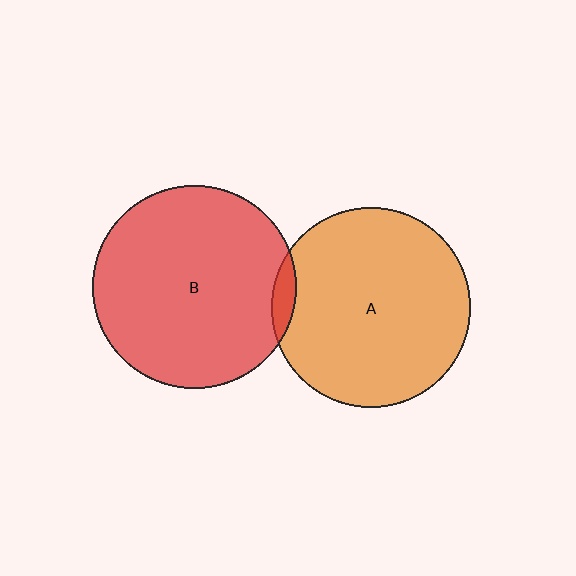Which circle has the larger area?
Circle B (red).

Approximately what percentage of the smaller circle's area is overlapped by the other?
Approximately 5%.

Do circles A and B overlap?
Yes.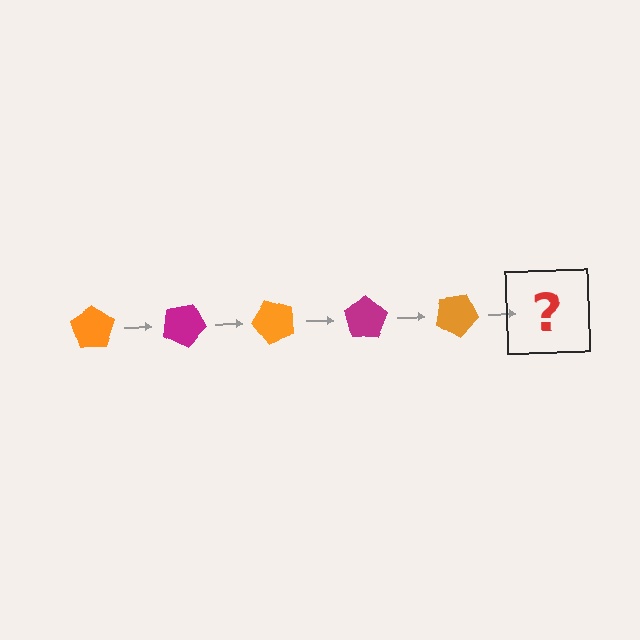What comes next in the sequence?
The next element should be a magenta pentagon, rotated 125 degrees from the start.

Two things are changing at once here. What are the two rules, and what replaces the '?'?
The two rules are that it rotates 25 degrees each step and the color cycles through orange and magenta. The '?' should be a magenta pentagon, rotated 125 degrees from the start.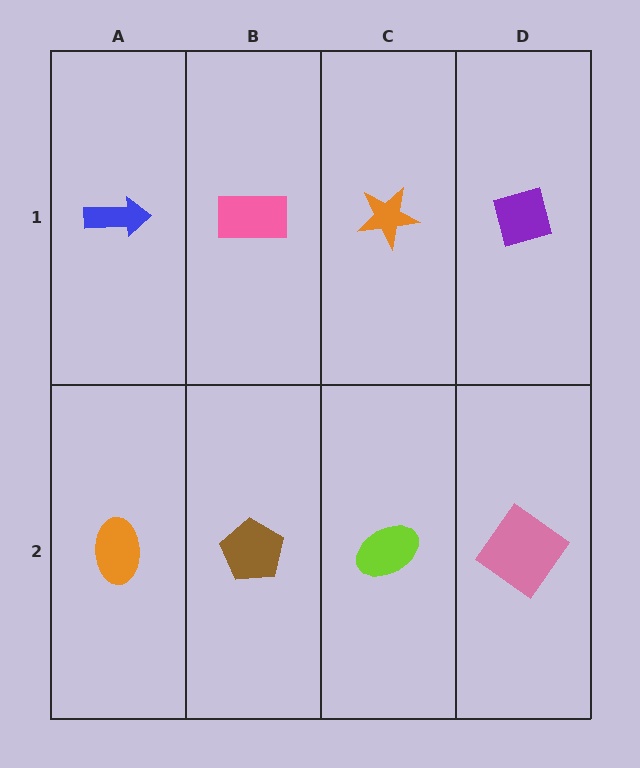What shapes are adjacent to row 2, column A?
A blue arrow (row 1, column A), a brown pentagon (row 2, column B).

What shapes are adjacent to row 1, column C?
A lime ellipse (row 2, column C), a pink rectangle (row 1, column B), a purple square (row 1, column D).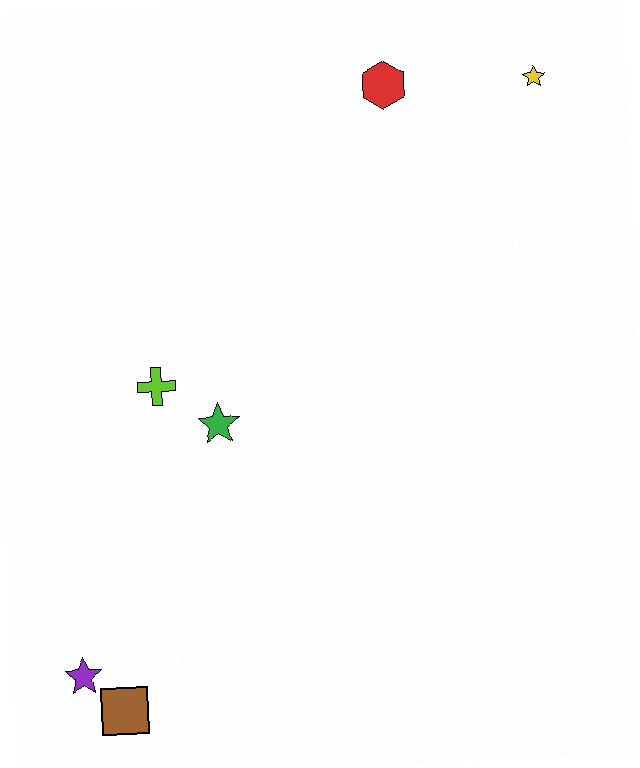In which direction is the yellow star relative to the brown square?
The yellow star is above the brown square.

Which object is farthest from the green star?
The yellow star is farthest from the green star.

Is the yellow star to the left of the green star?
No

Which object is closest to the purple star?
The brown square is closest to the purple star.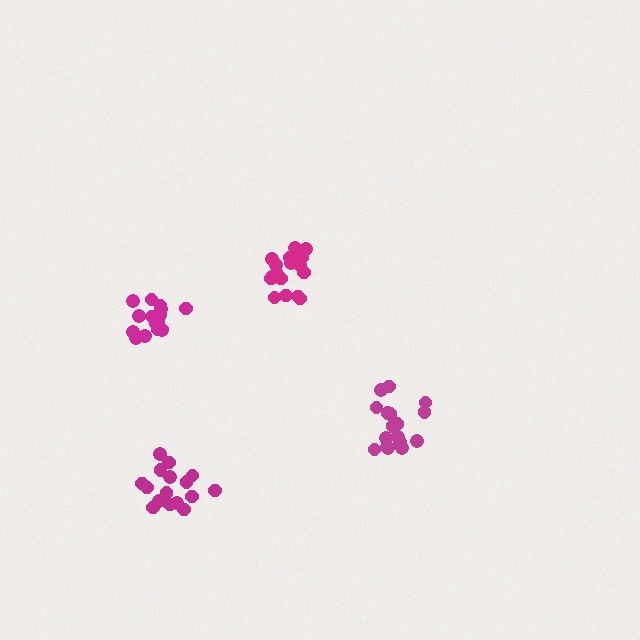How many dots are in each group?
Group 1: 19 dots, Group 2: 16 dots, Group 3: 18 dots, Group 4: 16 dots (69 total).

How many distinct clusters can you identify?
There are 4 distinct clusters.